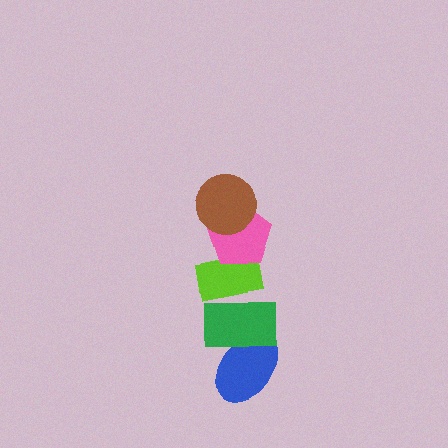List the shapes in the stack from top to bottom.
From top to bottom: the brown circle, the pink pentagon, the lime rectangle, the green rectangle, the blue ellipse.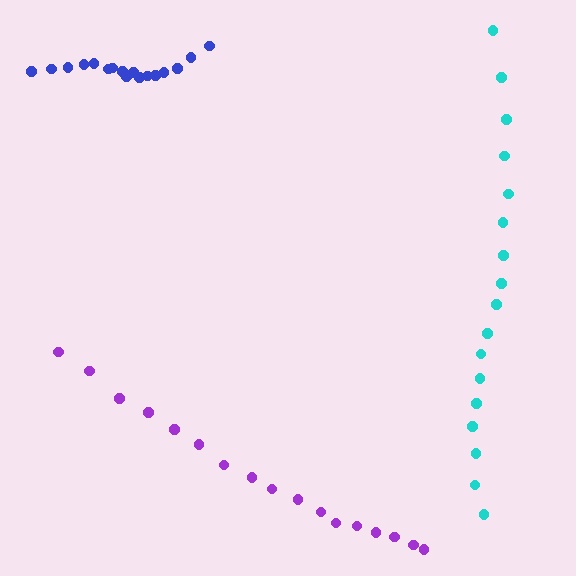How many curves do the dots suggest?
There are 3 distinct paths.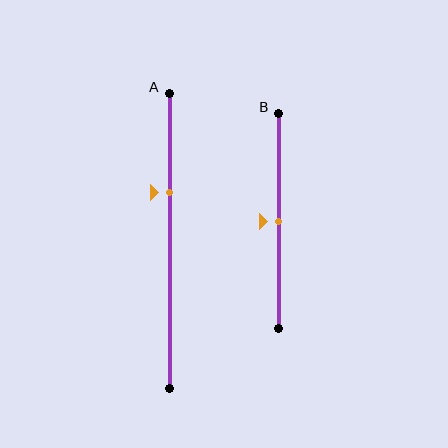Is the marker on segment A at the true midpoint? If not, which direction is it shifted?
No, the marker on segment A is shifted upward by about 17% of the segment length.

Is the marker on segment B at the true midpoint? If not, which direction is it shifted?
Yes, the marker on segment B is at the true midpoint.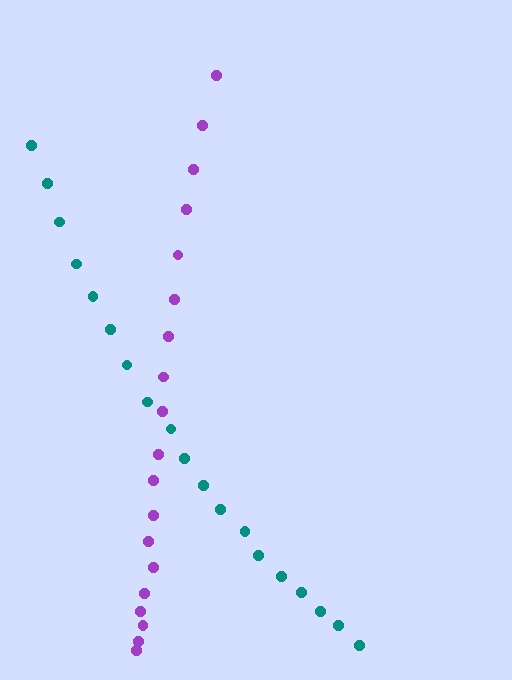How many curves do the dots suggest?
There are 2 distinct paths.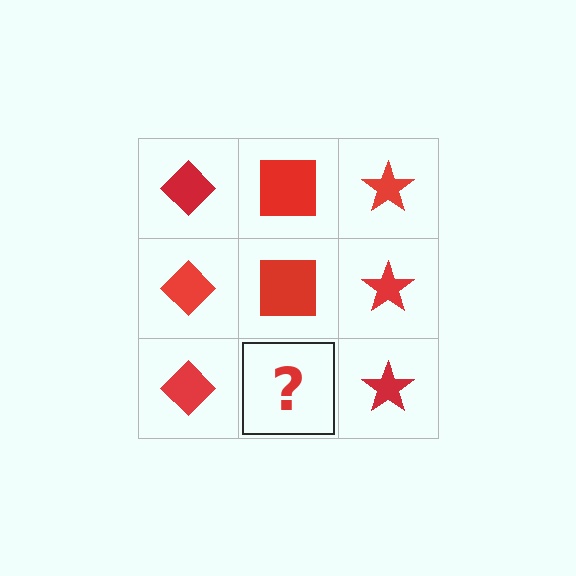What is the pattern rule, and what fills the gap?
The rule is that each column has a consistent shape. The gap should be filled with a red square.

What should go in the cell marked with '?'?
The missing cell should contain a red square.